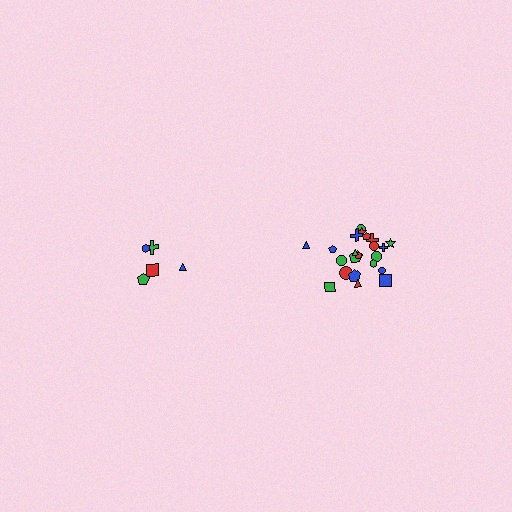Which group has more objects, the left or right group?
The right group.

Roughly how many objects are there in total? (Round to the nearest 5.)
Roughly 25 objects in total.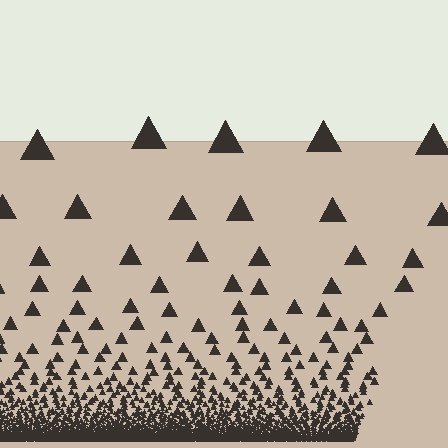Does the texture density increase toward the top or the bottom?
Density increases toward the bottom.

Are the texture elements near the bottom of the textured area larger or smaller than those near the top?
Smaller. The gradient is inverted — elements near the bottom are smaller and denser.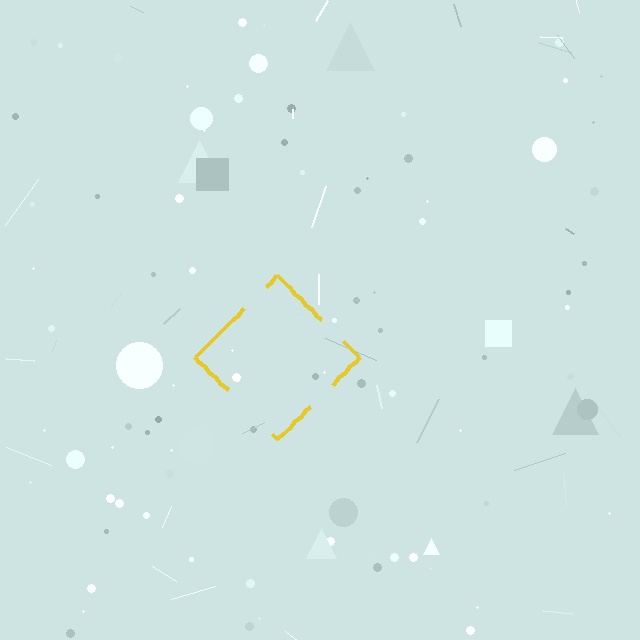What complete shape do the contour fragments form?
The contour fragments form a diamond.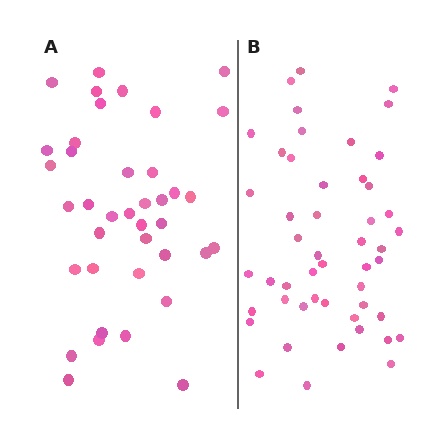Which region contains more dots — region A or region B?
Region B (the right region) has more dots.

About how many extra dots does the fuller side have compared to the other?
Region B has roughly 10 or so more dots than region A.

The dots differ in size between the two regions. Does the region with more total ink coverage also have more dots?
No. Region A has more total ink coverage because its dots are larger, but region B actually contains more individual dots. Total area can be misleading — the number of items is what matters here.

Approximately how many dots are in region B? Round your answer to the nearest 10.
About 50 dots. (The exact count is 49, which rounds to 50.)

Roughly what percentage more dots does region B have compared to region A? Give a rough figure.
About 25% more.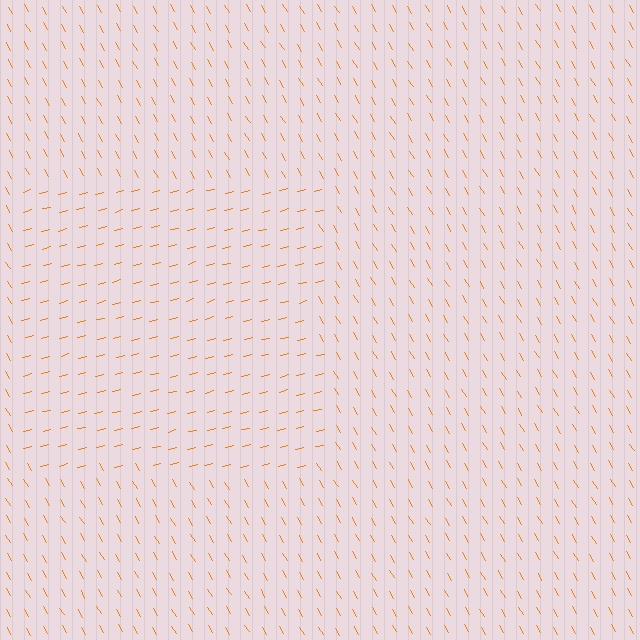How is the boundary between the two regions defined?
The boundary is defined purely by a change in line orientation (approximately 73 degrees difference). All lines are the same color and thickness.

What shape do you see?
I see a rectangle.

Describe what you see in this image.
The image is filled with small orange line segments. A rectangle region in the image has lines oriented differently from the surrounding lines, creating a visible texture boundary.